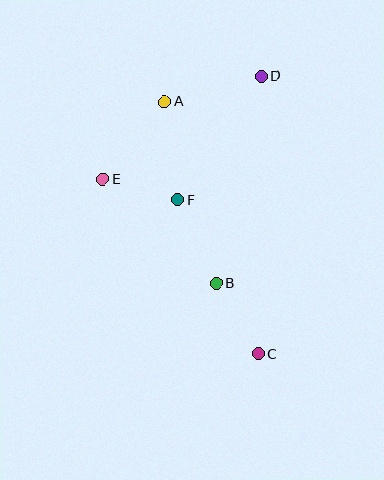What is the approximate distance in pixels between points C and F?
The distance between C and F is approximately 173 pixels.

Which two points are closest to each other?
Points E and F are closest to each other.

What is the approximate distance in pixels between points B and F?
The distance between B and F is approximately 91 pixels.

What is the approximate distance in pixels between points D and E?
The distance between D and E is approximately 190 pixels.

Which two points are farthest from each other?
Points C and D are farthest from each other.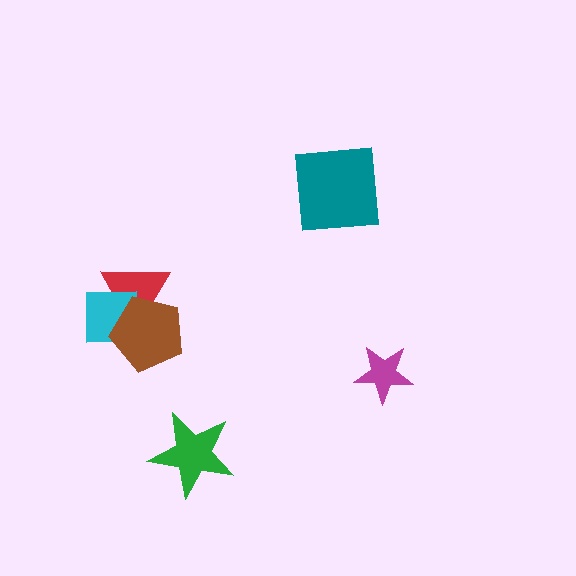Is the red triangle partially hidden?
Yes, it is partially covered by another shape.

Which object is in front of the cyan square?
The brown pentagon is in front of the cyan square.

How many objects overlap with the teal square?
0 objects overlap with the teal square.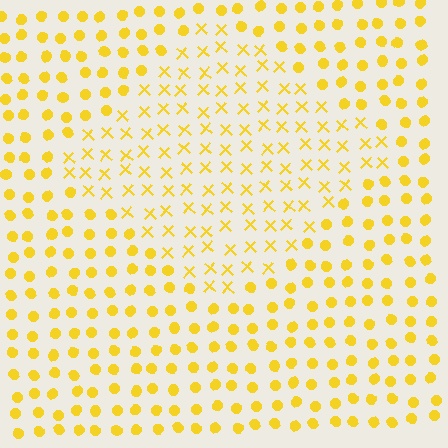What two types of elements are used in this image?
The image uses X marks inside the diamond region and circles outside it.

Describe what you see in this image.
The image is filled with small yellow elements arranged in a uniform grid. A diamond-shaped region contains X marks, while the surrounding area contains circles. The boundary is defined purely by the change in element shape.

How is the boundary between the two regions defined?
The boundary is defined by a change in element shape: X marks inside vs. circles outside. All elements share the same color and spacing.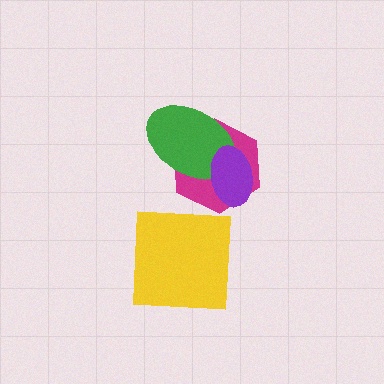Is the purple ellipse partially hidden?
No, no other shape covers it.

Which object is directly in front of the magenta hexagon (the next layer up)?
The green ellipse is directly in front of the magenta hexagon.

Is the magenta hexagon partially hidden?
Yes, it is partially covered by another shape.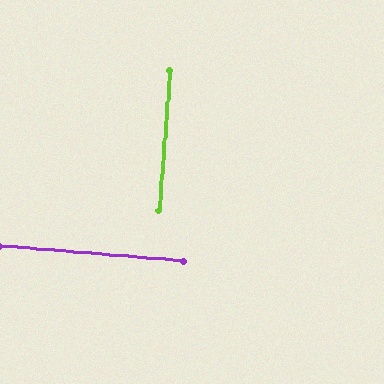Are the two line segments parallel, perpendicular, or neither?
Perpendicular — they meet at approximately 90°.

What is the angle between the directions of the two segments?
Approximately 90 degrees.